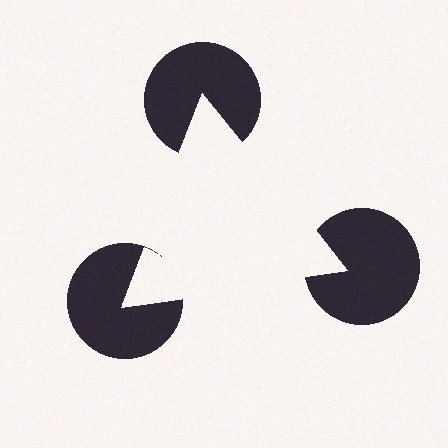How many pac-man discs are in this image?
There are 3 — one at each vertex of the illusory triangle.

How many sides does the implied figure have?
3 sides.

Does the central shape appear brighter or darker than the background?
It typically appears slightly brighter than the background, even though no actual brightness change is drawn.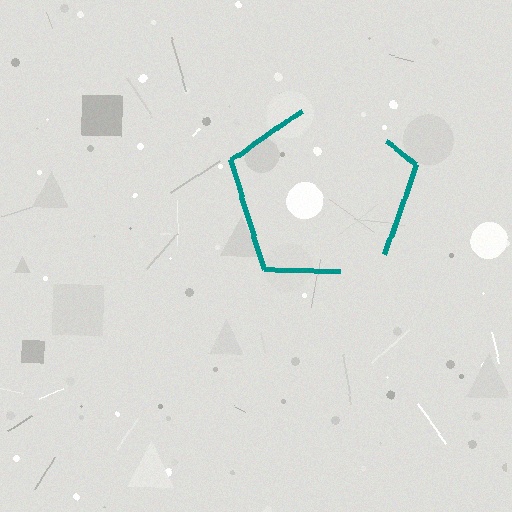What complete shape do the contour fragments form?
The contour fragments form a pentagon.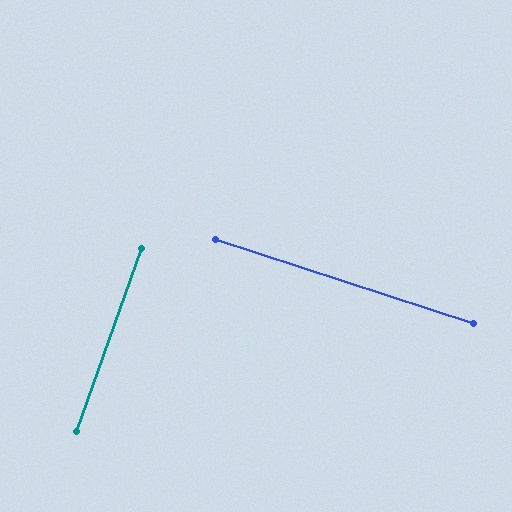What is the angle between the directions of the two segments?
Approximately 89 degrees.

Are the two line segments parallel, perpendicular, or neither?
Perpendicular — they meet at approximately 89°.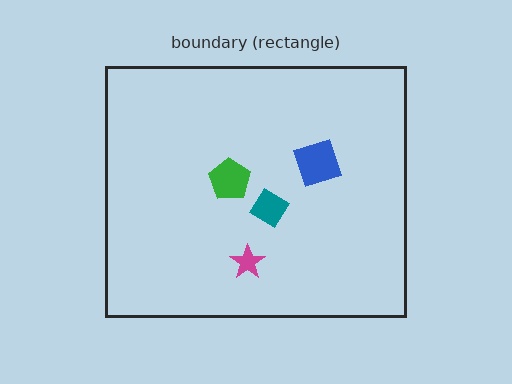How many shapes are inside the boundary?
4 inside, 0 outside.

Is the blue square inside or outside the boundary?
Inside.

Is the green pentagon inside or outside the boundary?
Inside.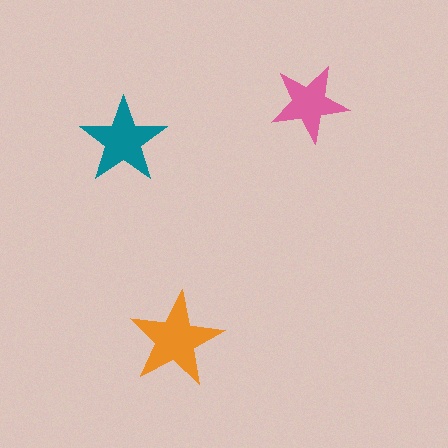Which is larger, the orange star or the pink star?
The orange one.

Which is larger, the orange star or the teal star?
The orange one.